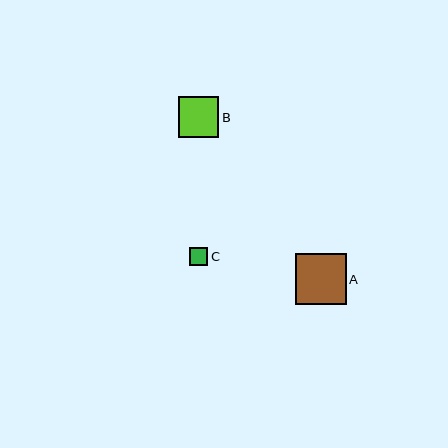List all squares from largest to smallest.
From largest to smallest: A, B, C.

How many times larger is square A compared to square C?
Square A is approximately 2.8 times the size of square C.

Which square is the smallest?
Square C is the smallest with a size of approximately 18 pixels.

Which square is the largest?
Square A is the largest with a size of approximately 50 pixels.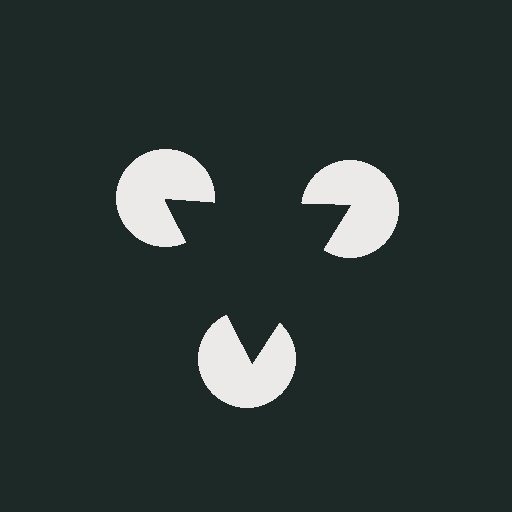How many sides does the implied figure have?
3 sides.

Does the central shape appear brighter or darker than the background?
It typically appears slightly darker than the background, even though no actual brightness change is drawn.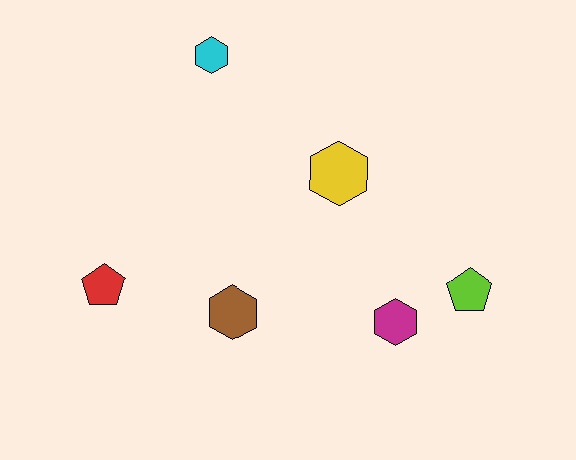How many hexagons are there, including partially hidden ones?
There are 4 hexagons.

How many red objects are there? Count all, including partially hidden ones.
There is 1 red object.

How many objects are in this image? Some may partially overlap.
There are 6 objects.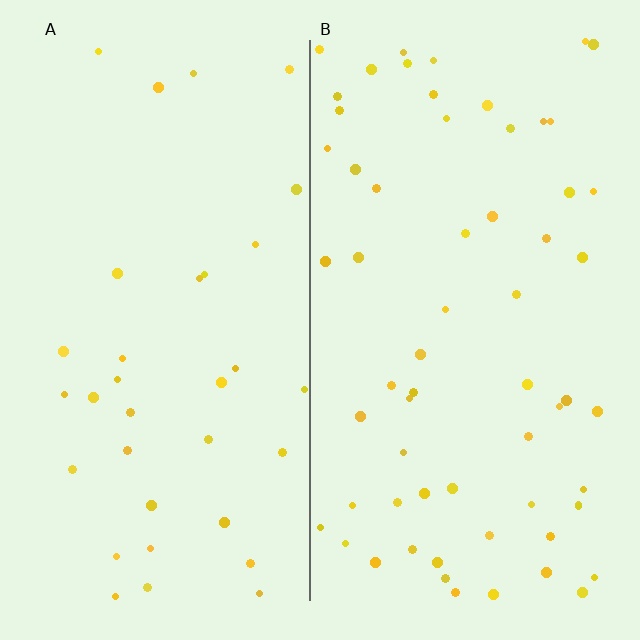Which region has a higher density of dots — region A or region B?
B (the right).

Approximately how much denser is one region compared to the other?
Approximately 1.9× — region B over region A.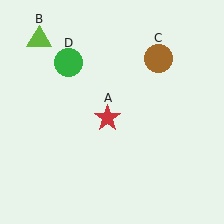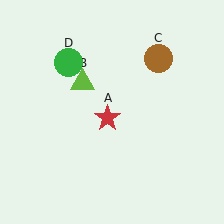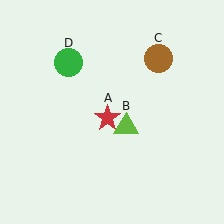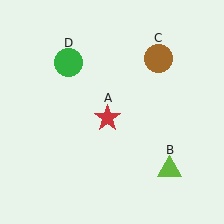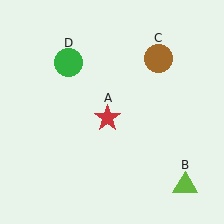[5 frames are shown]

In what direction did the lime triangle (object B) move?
The lime triangle (object B) moved down and to the right.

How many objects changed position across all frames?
1 object changed position: lime triangle (object B).